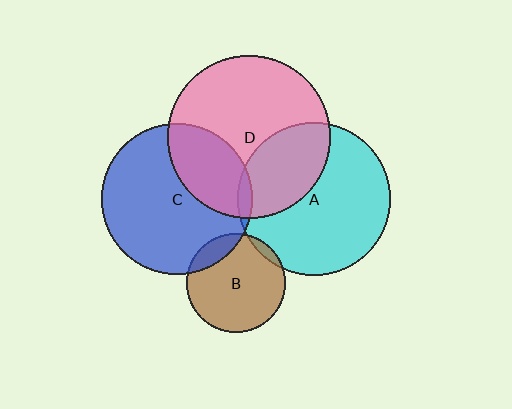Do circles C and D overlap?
Yes.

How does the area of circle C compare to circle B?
Approximately 2.3 times.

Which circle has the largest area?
Circle D (pink).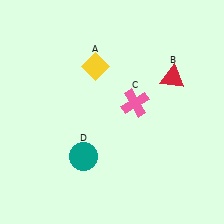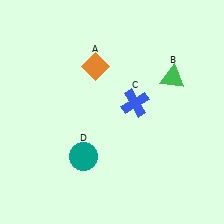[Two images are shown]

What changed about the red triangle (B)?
In Image 1, B is red. In Image 2, it changed to green.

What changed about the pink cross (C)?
In Image 1, C is pink. In Image 2, it changed to blue.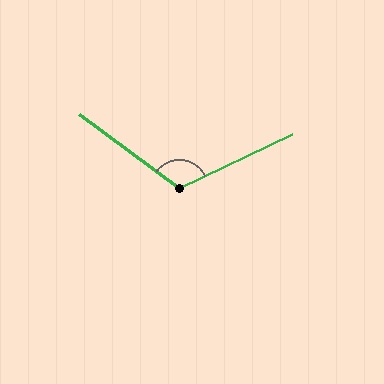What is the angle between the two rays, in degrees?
Approximately 118 degrees.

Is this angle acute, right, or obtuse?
It is obtuse.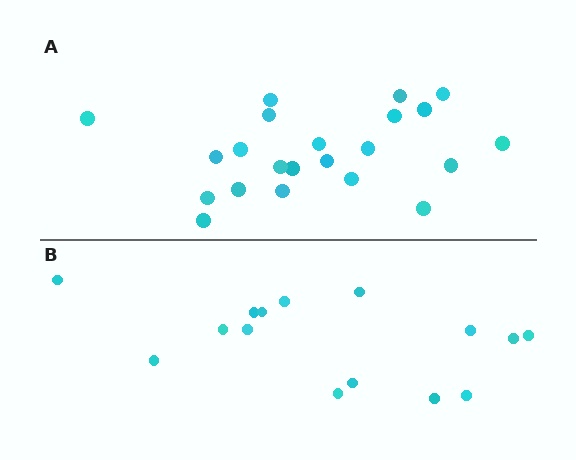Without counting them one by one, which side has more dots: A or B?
Region A (the top region) has more dots.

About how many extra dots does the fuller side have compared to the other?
Region A has roughly 8 or so more dots than region B.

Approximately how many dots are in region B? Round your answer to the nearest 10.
About 20 dots. (The exact count is 15, which rounds to 20.)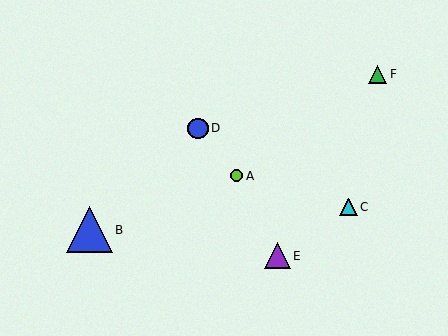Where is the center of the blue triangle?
The center of the blue triangle is at (89, 230).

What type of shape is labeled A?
Shape A is a lime circle.